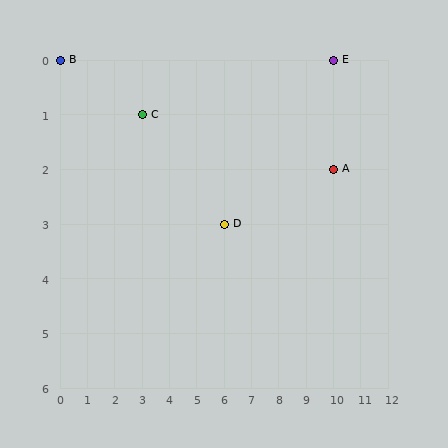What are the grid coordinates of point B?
Point B is at grid coordinates (0, 0).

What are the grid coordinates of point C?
Point C is at grid coordinates (3, 1).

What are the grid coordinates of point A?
Point A is at grid coordinates (10, 2).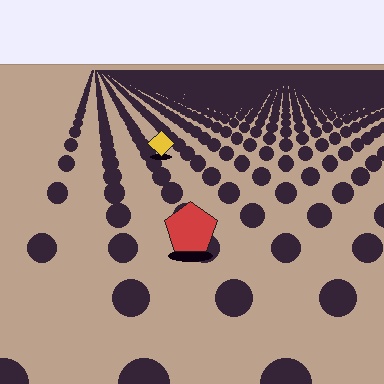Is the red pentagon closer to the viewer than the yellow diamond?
Yes. The red pentagon is closer — you can tell from the texture gradient: the ground texture is coarser near it.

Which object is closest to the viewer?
The red pentagon is closest. The texture marks near it are larger and more spread out.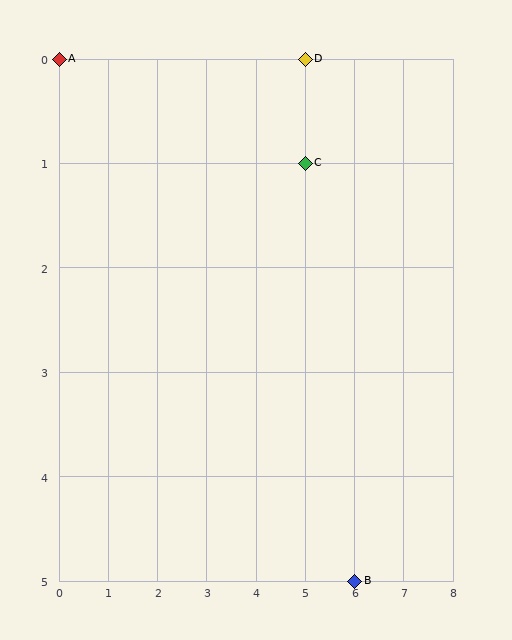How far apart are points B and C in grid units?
Points B and C are 1 column and 4 rows apart (about 4.1 grid units diagonally).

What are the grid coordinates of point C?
Point C is at grid coordinates (5, 1).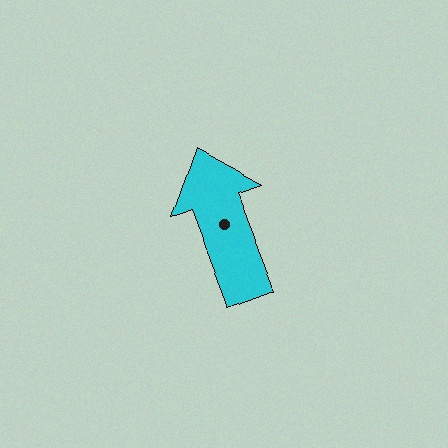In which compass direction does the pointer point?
North.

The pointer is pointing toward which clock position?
Roughly 11 o'clock.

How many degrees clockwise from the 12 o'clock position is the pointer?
Approximately 339 degrees.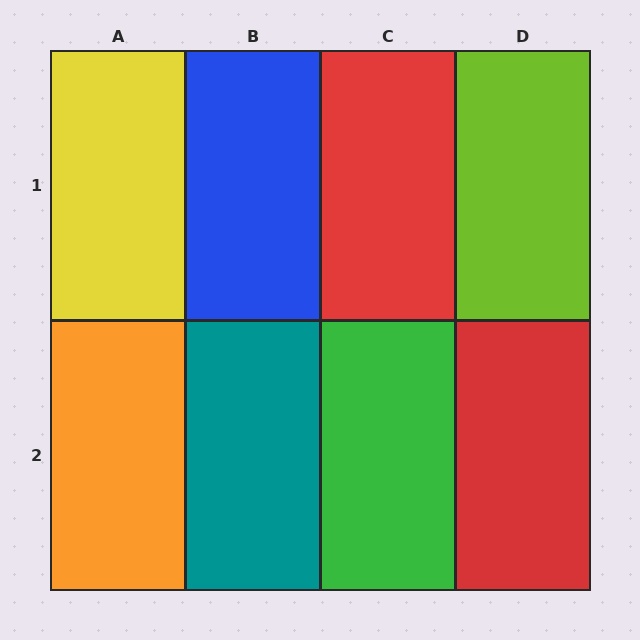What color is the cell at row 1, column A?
Yellow.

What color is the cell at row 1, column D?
Lime.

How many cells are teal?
1 cell is teal.